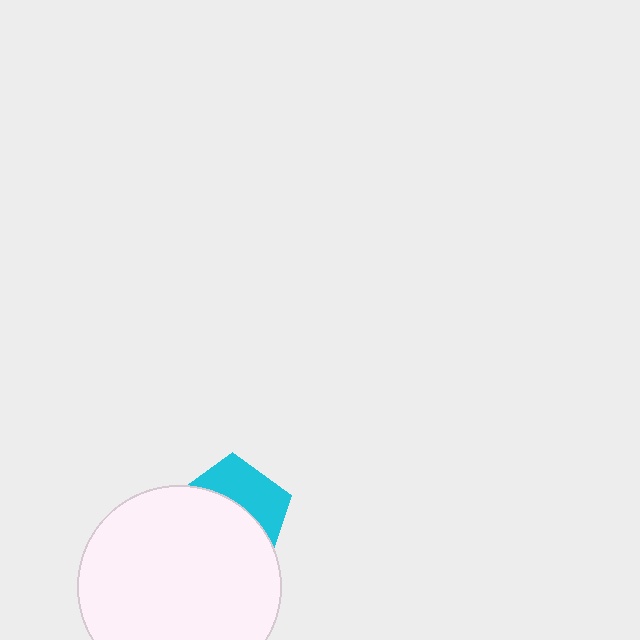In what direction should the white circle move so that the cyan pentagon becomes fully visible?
The white circle should move down. That is the shortest direction to clear the overlap and leave the cyan pentagon fully visible.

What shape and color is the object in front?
The object in front is a white circle.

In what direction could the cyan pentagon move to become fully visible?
The cyan pentagon could move up. That would shift it out from behind the white circle entirely.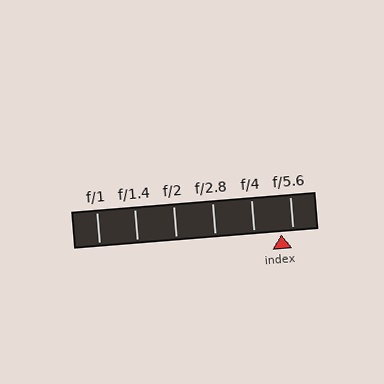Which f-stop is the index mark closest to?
The index mark is closest to f/5.6.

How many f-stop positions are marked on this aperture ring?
There are 6 f-stop positions marked.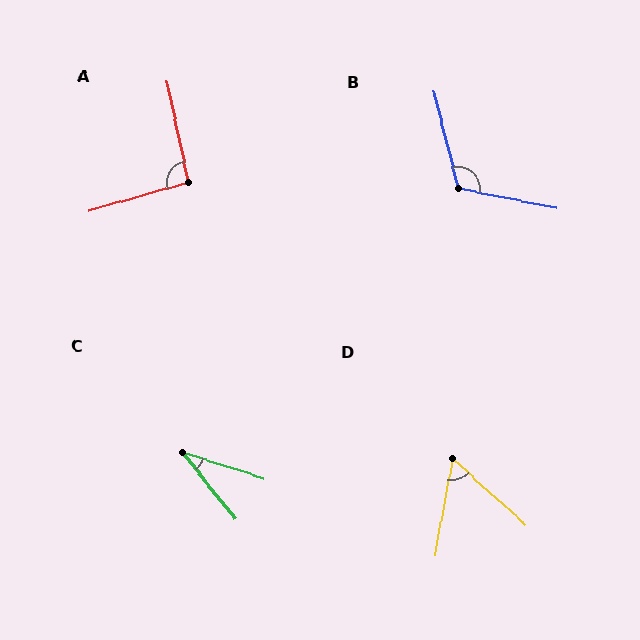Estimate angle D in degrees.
Approximately 58 degrees.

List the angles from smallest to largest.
C (34°), D (58°), A (94°), B (115°).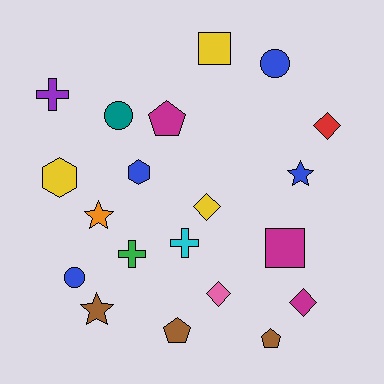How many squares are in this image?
There are 2 squares.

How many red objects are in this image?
There is 1 red object.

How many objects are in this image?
There are 20 objects.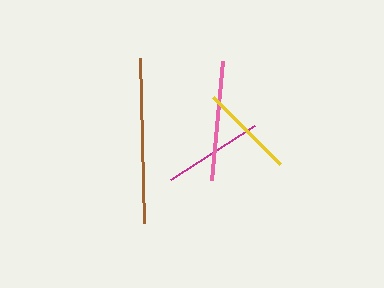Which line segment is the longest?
The brown line is the longest at approximately 165 pixels.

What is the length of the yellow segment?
The yellow segment is approximately 95 pixels long.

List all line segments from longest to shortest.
From longest to shortest: brown, pink, magenta, yellow.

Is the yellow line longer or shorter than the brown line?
The brown line is longer than the yellow line.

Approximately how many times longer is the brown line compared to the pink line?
The brown line is approximately 1.4 times the length of the pink line.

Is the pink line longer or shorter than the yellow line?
The pink line is longer than the yellow line.